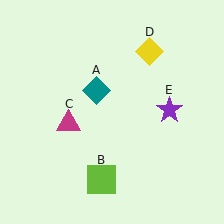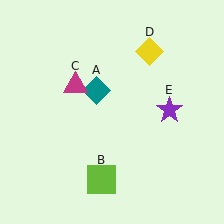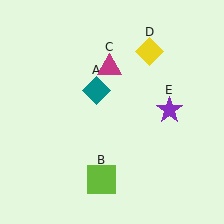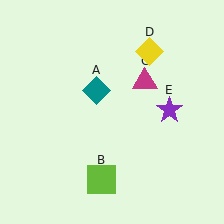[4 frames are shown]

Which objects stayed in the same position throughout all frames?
Teal diamond (object A) and lime square (object B) and yellow diamond (object D) and purple star (object E) remained stationary.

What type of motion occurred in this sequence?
The magenta triangle (object C) rotated clockwise around the center of the scene.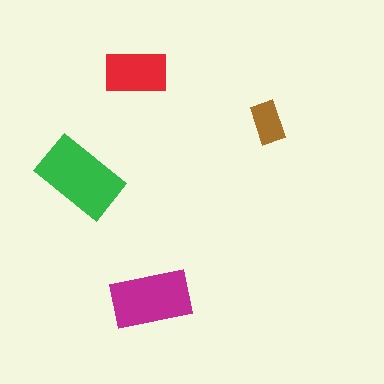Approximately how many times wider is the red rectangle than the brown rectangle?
About 1.5 times wider.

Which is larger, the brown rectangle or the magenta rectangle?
The magenta one.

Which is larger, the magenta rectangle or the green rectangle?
The green one.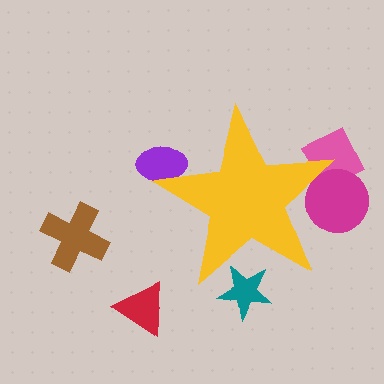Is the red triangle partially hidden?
No, the red triangle is fully visible.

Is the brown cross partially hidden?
No, the brown cross is fully visible.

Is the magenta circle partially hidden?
Yes, the magenta circle is partially hidden behind the yellow star.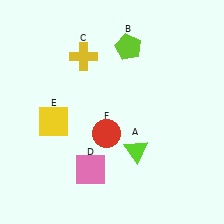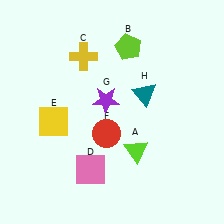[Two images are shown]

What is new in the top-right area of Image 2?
A teal triangle (H) was added in the top-right area of Image 2.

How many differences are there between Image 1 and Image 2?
There are 2 differences between the two images.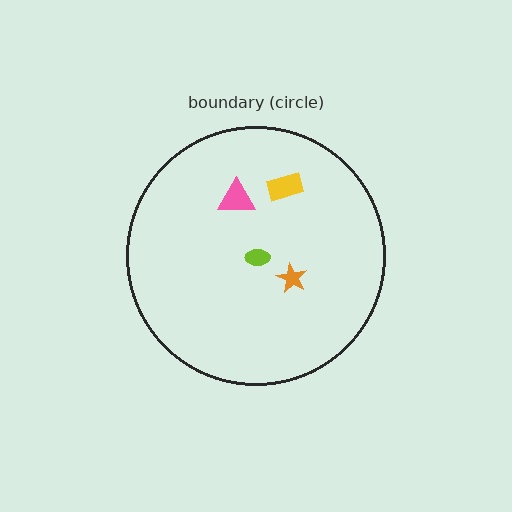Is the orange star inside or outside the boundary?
Inside.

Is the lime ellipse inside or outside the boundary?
Inside.